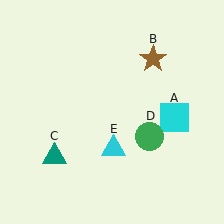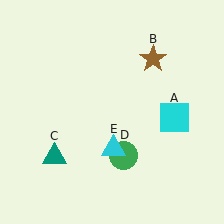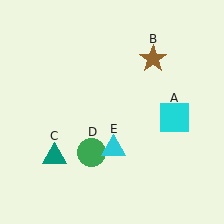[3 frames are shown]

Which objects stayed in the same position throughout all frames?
Cyan square (object A) and brown star (object B) and teal triangle (object C) and cyan triangle (object E) remained stationary.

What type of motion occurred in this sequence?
The green circle (object D) rotated clockwise around the center of the scene.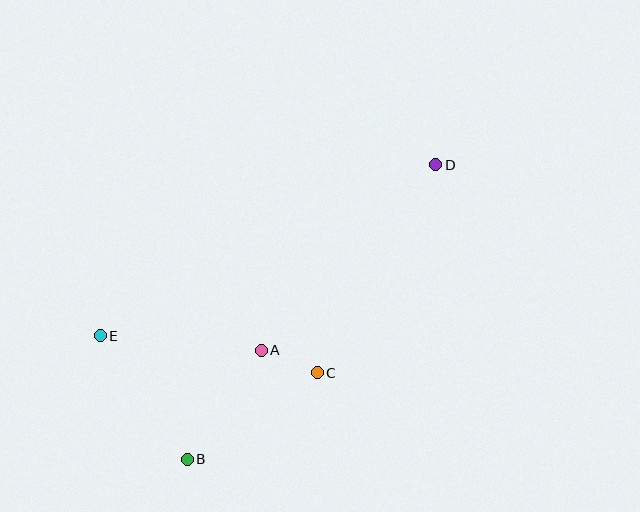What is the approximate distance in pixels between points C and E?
The distance between C and E is approximately 220 pixels.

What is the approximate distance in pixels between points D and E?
The distance between D and E is approximately 377 pixels.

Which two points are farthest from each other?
Points B and D are farthest from each other.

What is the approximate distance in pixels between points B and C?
The distance between B and C is approximately 156 pixels.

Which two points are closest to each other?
Points A and C are closest to each other.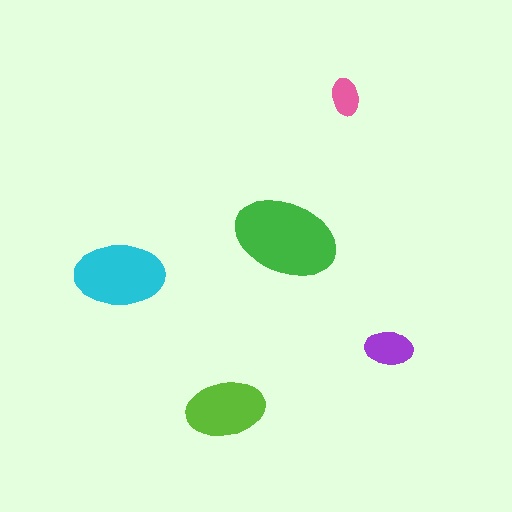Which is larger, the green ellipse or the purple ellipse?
The green one.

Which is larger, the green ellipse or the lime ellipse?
The green one.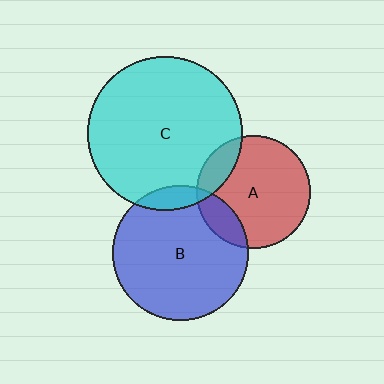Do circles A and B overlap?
Yes.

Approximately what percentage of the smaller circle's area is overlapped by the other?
Approximately 15%.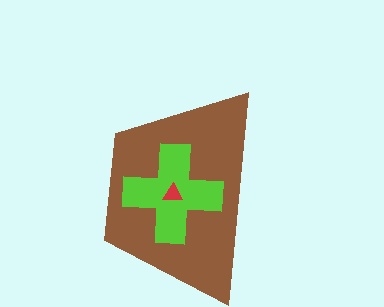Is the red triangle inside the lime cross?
Yes.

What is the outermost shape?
The brown trapezoid.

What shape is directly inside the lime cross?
The red triangle.